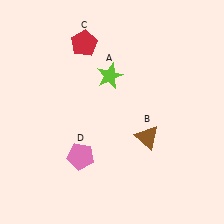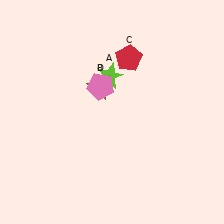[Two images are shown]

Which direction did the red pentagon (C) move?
The red pentagon (C) moved right.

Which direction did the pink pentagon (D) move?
The pink pentagon (D) moved up.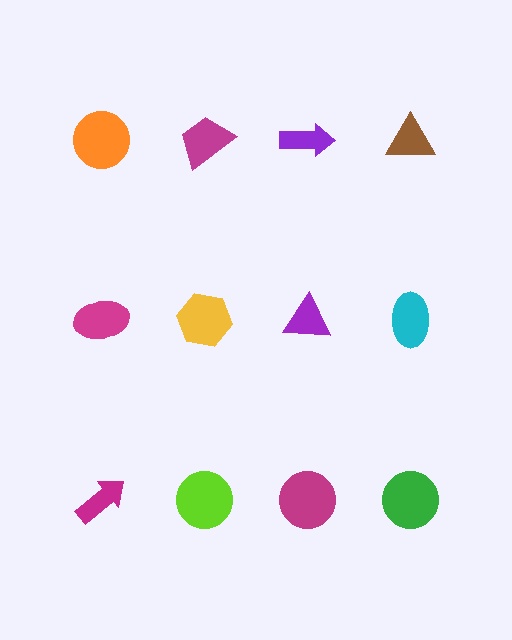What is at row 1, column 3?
A purple arrow.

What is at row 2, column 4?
A cyan ellipse.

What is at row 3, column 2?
A lime circle.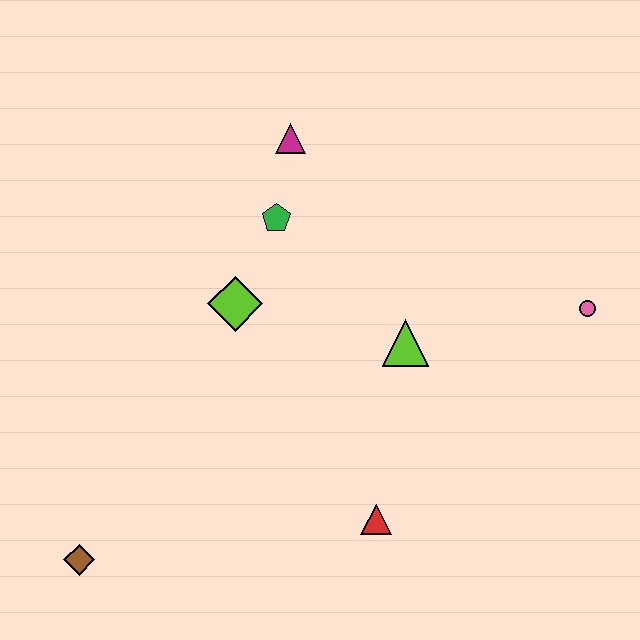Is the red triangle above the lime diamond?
No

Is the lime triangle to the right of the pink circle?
No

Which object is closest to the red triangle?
The lime triangle is closest to the red triangle.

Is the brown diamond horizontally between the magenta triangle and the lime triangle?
No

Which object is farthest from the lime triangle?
The brown diamond is farthest from the lime triangle.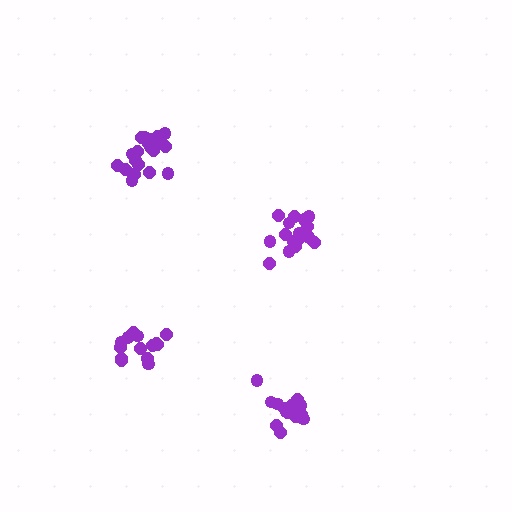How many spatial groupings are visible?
There are 4 spatial groupings.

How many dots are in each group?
Group 1: 21 dots, Group 2: 15 dots, Group 3: 18 dots, Group 4: 15 dots (69 total).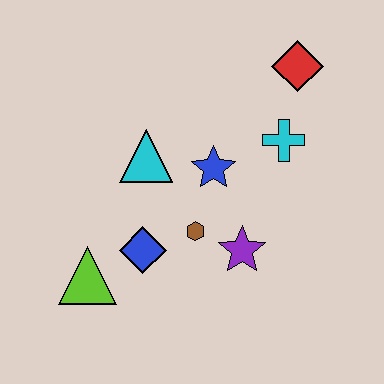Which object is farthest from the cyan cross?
The lime triangle is farthest from the cyan cross.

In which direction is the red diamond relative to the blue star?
The red diamond is above the blue star.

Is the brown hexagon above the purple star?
Yes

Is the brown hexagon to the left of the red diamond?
Yes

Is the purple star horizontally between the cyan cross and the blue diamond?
Yes